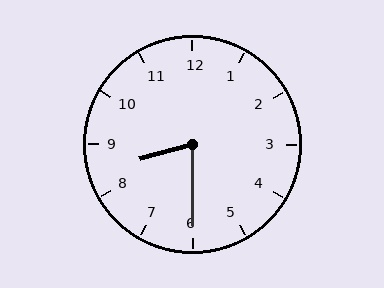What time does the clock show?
8:30.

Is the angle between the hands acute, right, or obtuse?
It is acute.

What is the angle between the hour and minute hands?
Approximately 75 degrees.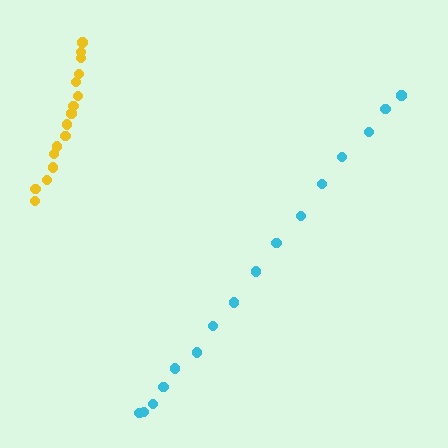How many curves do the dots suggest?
There are 2 distinct paths.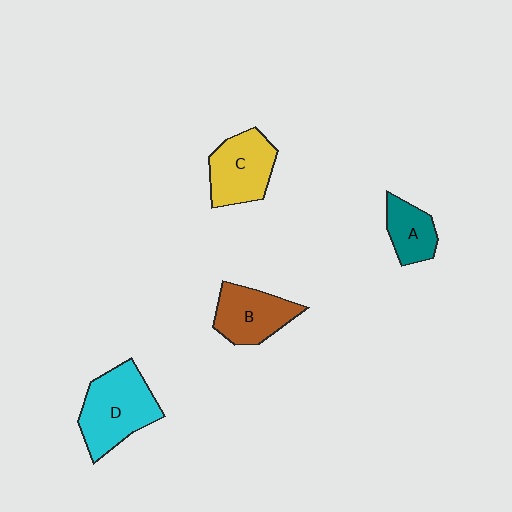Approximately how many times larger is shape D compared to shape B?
Approximately 1.4 times.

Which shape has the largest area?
Shape D (cyan).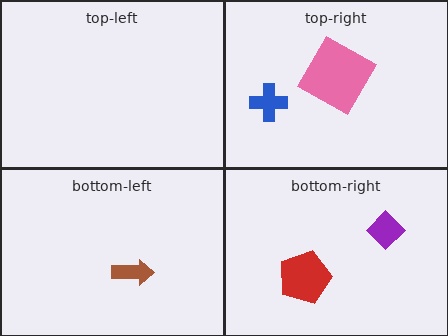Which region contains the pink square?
The top-right region.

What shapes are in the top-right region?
The blue cross, the pink square.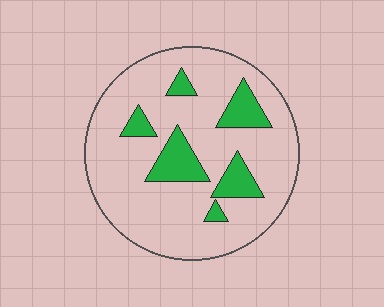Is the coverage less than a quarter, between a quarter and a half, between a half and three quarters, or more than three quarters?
Less than a quarter.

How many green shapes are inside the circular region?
6.